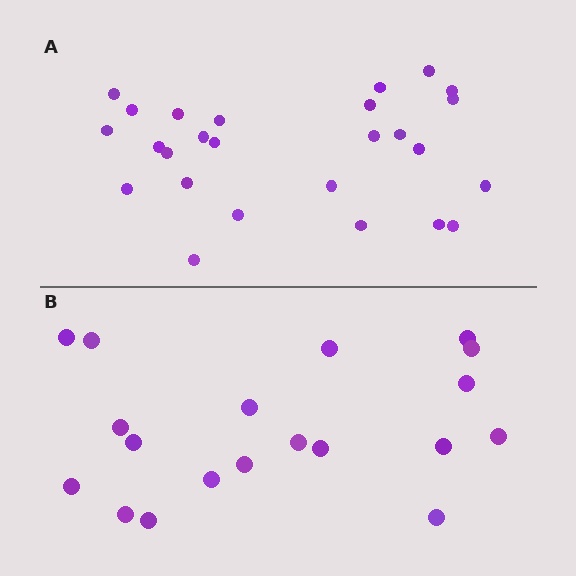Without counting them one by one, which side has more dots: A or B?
Region A (the top region) has more dots.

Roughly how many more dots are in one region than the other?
Region A has roughly 8 or so more dots than region B.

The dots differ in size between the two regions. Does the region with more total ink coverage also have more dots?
No. Region B has more total ink coverage because its dots are larger, but region A actually contains more individual dots. Total area can be misleading — the number of items is what matters here.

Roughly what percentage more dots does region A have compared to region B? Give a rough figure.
About 35% more.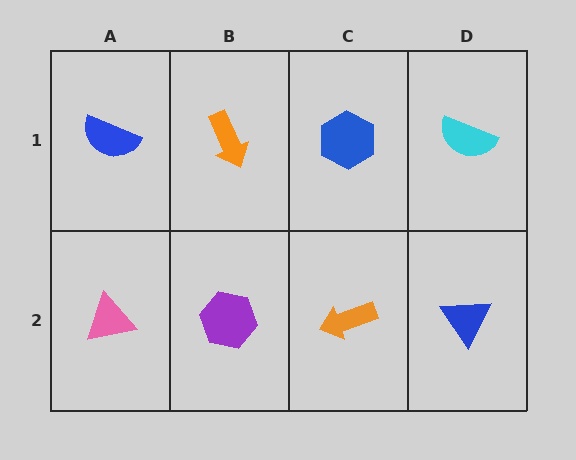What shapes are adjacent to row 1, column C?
An orange arrow (row 2, column C), an orange arrow (row 1, column B), a cyan semicircle (row 1, column D).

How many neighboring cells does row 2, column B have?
3.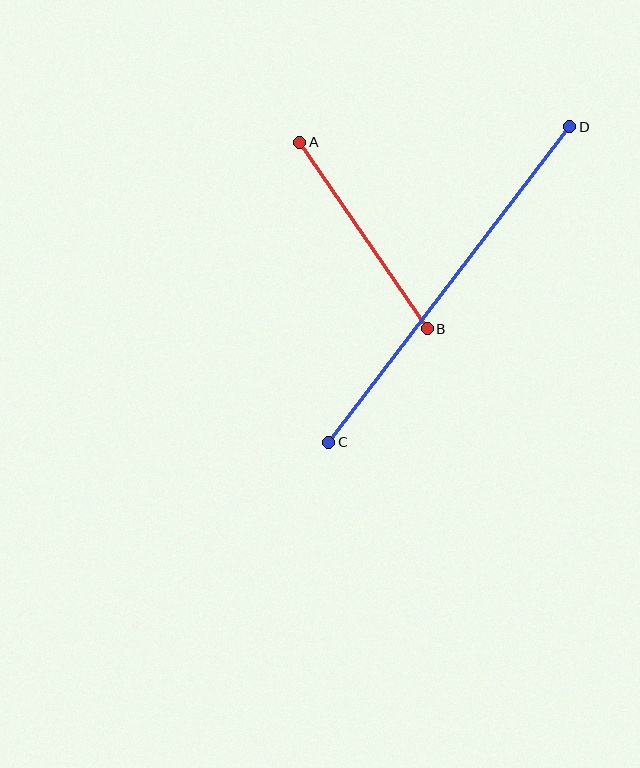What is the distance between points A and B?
The distance is approximately 226 pixels.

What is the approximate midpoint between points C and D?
The midpoint is at approximately (449, 284) pixels.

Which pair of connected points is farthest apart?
Points C and D are farthest apart.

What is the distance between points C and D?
The distance is approximately 397 pixels.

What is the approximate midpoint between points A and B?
The midpoint is at approximately (363, 236) pixels.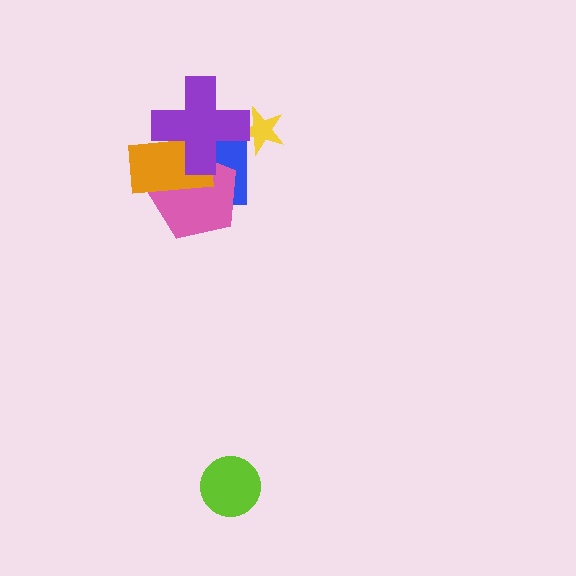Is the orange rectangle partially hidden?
Yes, it is partially covered by another shape.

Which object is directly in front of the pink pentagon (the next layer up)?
The orange rectangle is directly in front of the pink pentagon.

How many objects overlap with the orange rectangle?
3 objects overlap with the orange rectangle.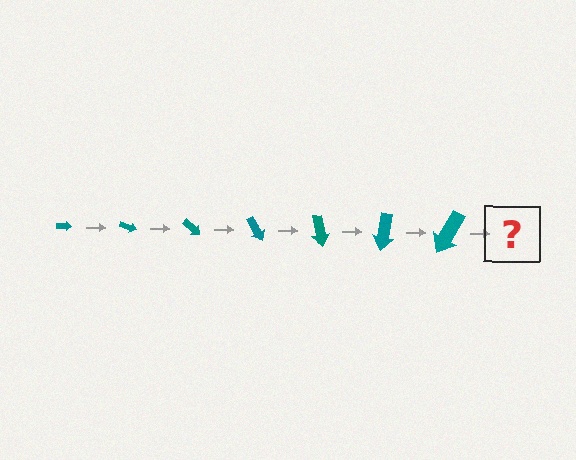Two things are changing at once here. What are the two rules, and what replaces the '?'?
The two rules are that the arrow grows larger each step and it rotates 20 degrees each step. The '?' should be an arrow, larger than the previous one and rotated 140 degrees from the start.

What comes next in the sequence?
The next element should be an arrow, larger than the previous one and rotated 140 degrees from the start.